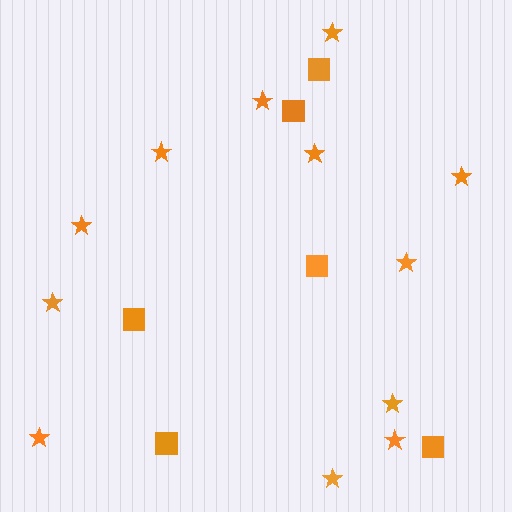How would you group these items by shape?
There are 2 groups: one group of squares (6) and one group of stars (12).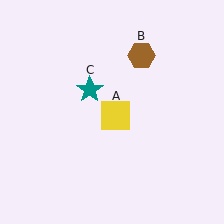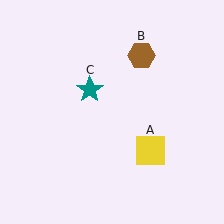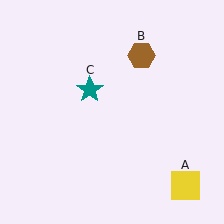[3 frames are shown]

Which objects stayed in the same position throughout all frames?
Brown hexagon (object B) and teal star (object C) remained stationary.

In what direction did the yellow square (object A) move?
The yellow square (object A) moved down and to the right.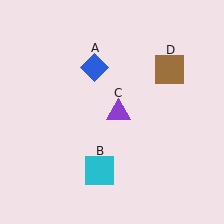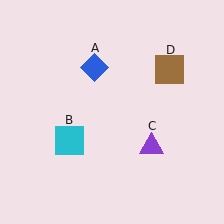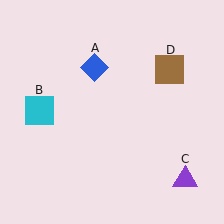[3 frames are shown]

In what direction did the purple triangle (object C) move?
The purple triangle (object C) moved down and to the right.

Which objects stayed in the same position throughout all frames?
Blue diamond (object A) and brown square (object D) remained stationary.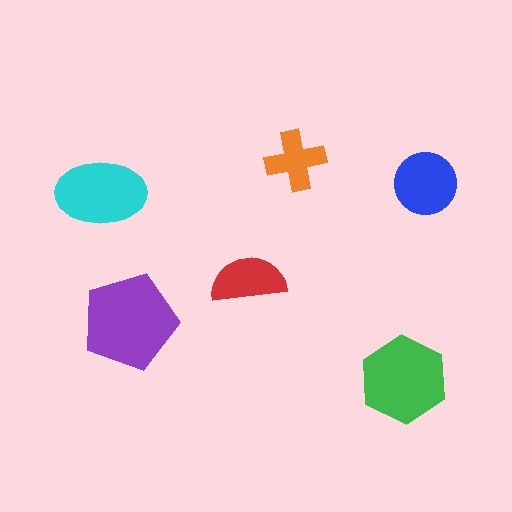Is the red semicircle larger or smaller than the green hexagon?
Smaller.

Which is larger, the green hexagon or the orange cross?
The green hexagon.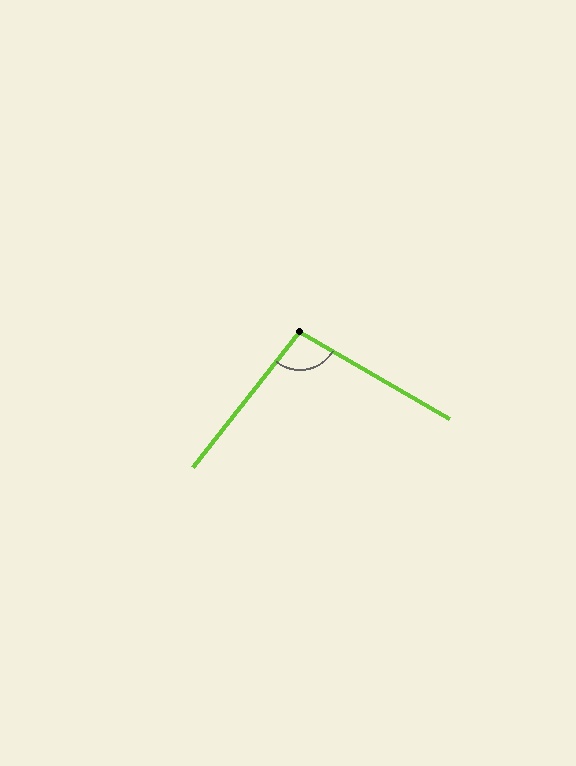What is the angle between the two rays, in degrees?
Approximately 98 degrees.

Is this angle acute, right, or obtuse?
It is obtuse.